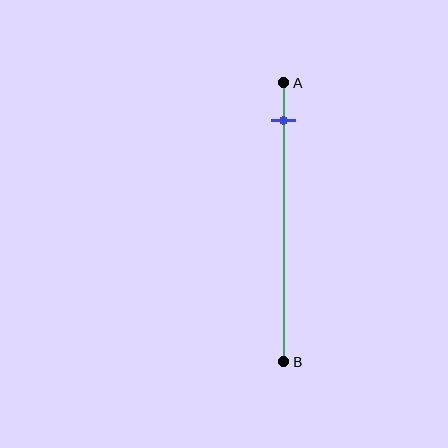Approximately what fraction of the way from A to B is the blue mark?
The blue mark is approximately 15% of the way from A to B.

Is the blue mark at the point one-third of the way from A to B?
No, the mark is at about 15% from A, not at the 33% one-third point.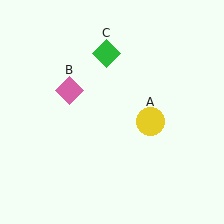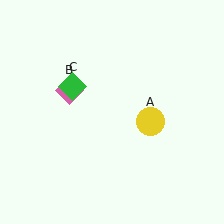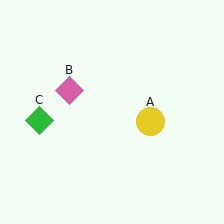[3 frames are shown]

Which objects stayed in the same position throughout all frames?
Yellow circle (object A) and pink diamond (object B) remained stationary.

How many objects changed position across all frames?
1 object changed position: green diamond (object C).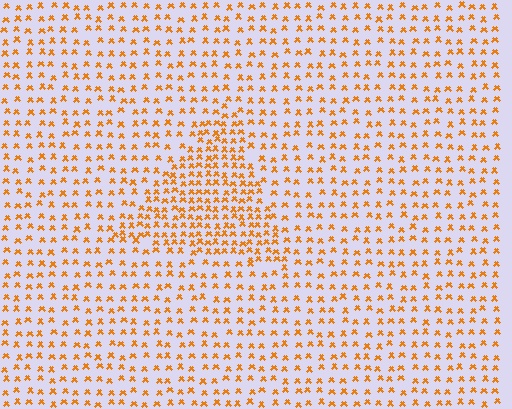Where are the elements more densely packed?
The elements are more densely packed inside the triangle boundary.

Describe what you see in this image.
The image contains small orange elements arranged at two different densities. A triangle-shaped region is visible where the elements are more densely packed than the surrounding area.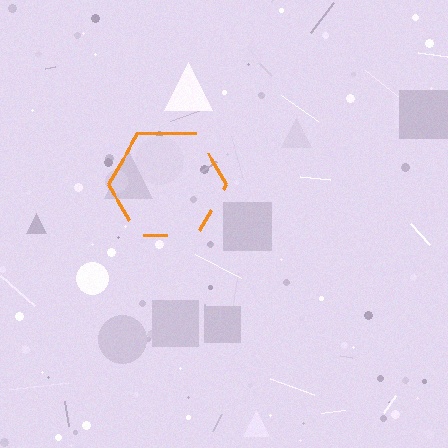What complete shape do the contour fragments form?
The contour fragments form a hexagon.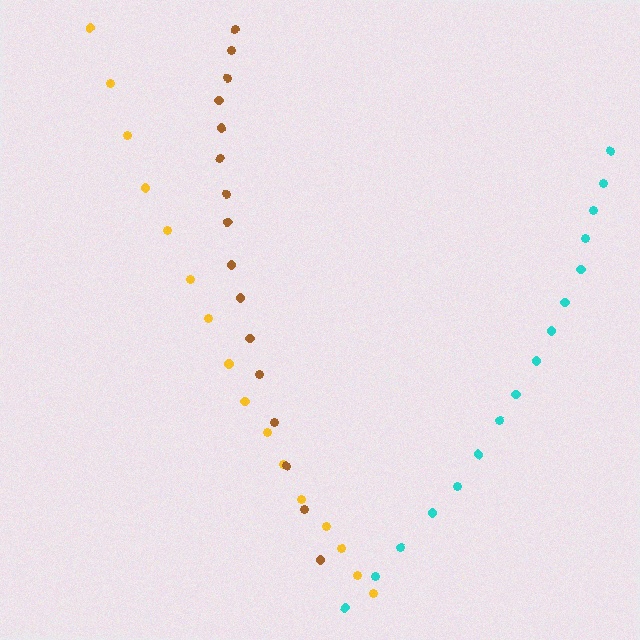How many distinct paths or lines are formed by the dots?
There are 3 distinct paths.